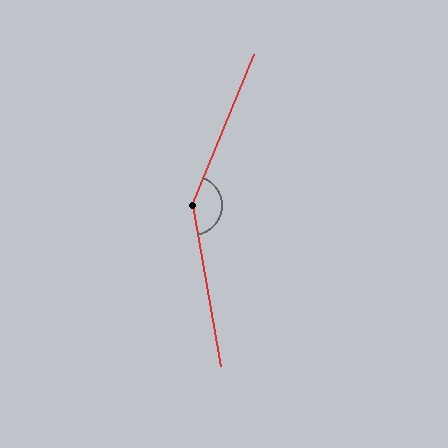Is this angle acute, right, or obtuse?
It is obtuse.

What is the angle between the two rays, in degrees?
Approximately 148 degrees.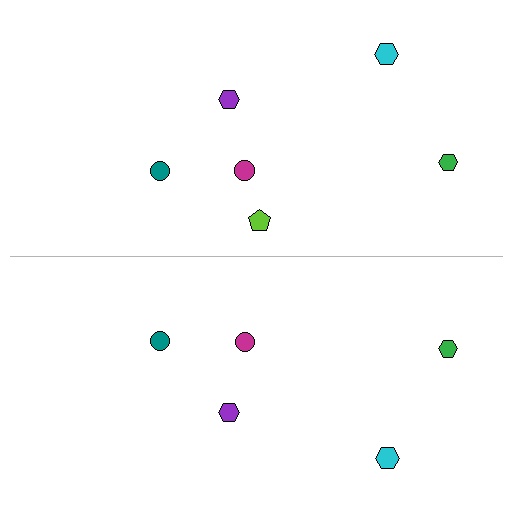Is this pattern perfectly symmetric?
No, the pattern is not perfectly symmetric. A lime pentagon is missing from the bottom side.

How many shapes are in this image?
There are 11 shapes in this image.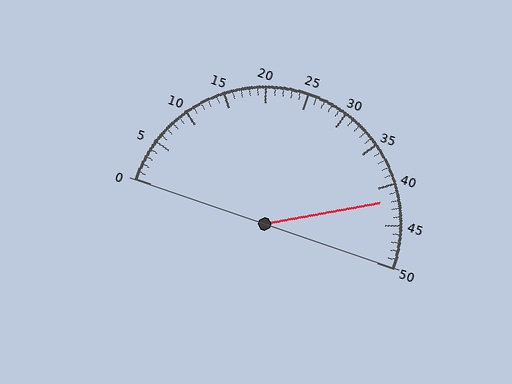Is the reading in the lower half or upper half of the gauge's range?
The reading is in the upper half of the range (0 to 50).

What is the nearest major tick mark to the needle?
The nearest major tick mark is 40.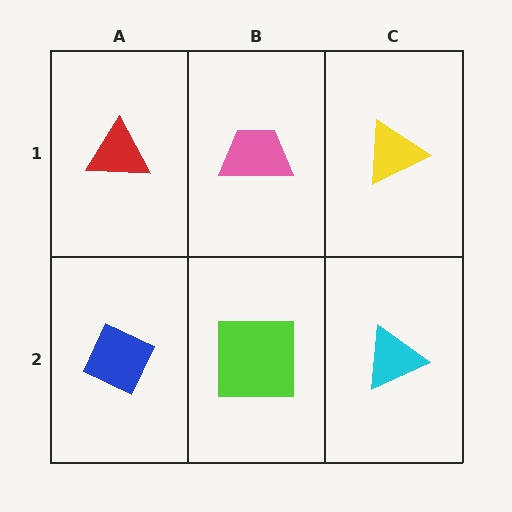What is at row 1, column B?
A pink trapezoid.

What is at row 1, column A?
A red triangle.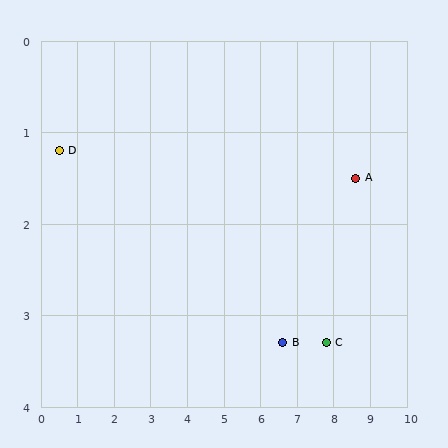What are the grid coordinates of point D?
Point D is at approximately (0.5, 1.2).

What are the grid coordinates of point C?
Point C is at approximately (7.8, 3.3).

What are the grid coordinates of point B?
Point B is at approximately (6.6, 3.3).